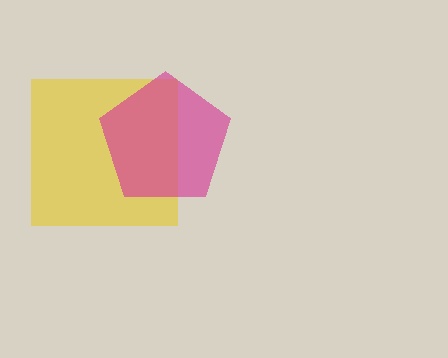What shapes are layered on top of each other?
The layered shapes are: a yellow square, a magenta pentagon.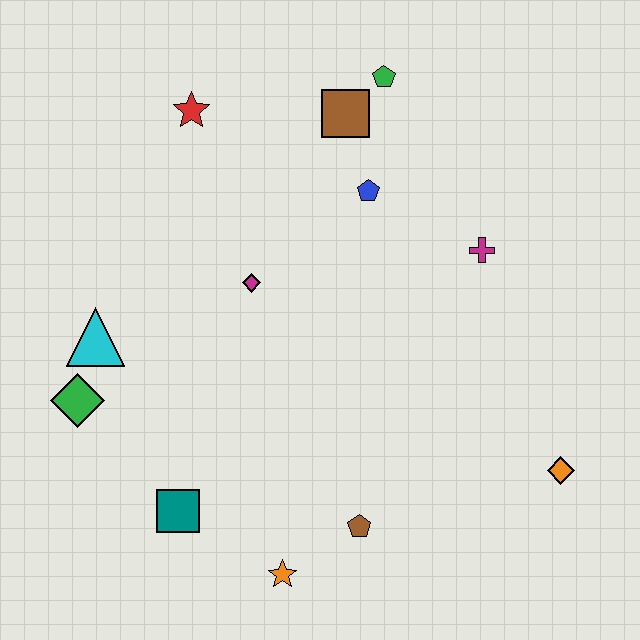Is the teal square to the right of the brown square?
No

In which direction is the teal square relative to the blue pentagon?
The teal square is below the blue pentagon.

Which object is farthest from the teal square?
The green pentagon is farthest from the teal square.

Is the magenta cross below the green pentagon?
Yes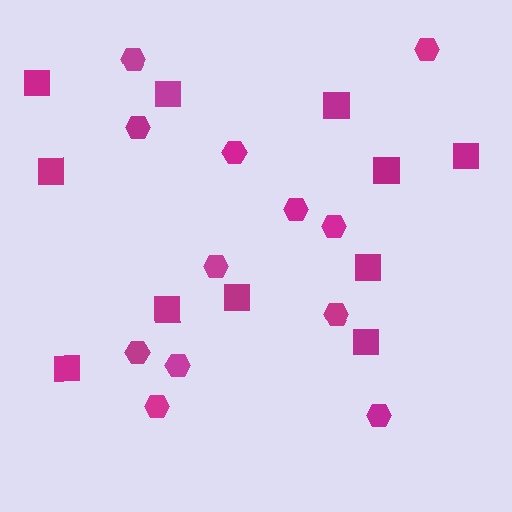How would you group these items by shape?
There are 2 groups: one group of squares (11) and one group of hexagons (12).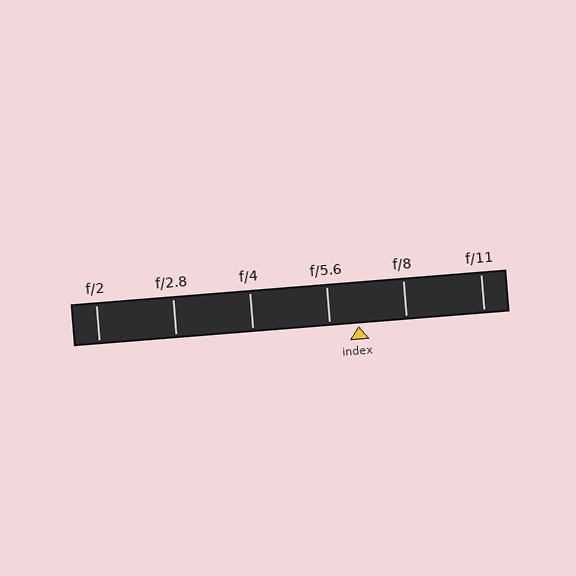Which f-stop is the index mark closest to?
The index mark is closest to f/5.6.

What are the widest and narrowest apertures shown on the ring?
The widest aperture shown is f/2 and the narrowest is f/11.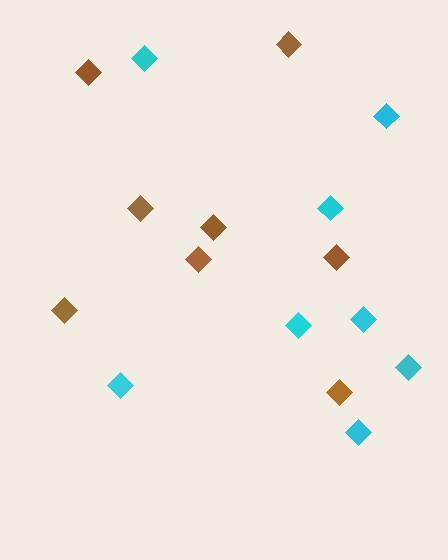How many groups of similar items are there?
There are 2 groups: one group of cyan diamonds (8) and one group of brown diamonds (8).